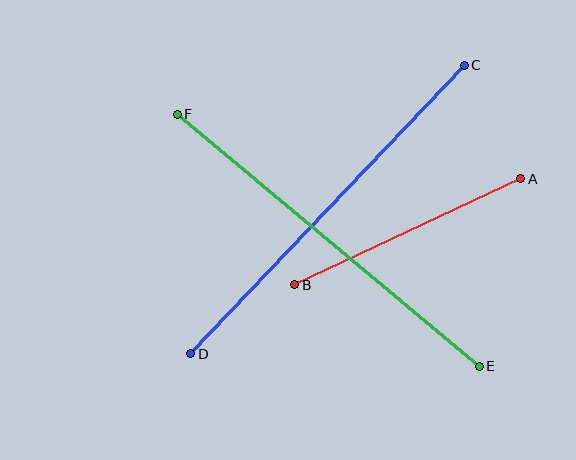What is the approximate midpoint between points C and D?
The midpoint is at approximately (327, 210) pixels.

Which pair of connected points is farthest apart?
Points C and D are farthest apart.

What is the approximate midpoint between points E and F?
The midpoint is at approximately (328, 240) pixels.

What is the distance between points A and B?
The distance is approximately 250 pixels.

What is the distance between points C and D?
The distance is approximately 397 pixels.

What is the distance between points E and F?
The distance is approximately 393 pixels.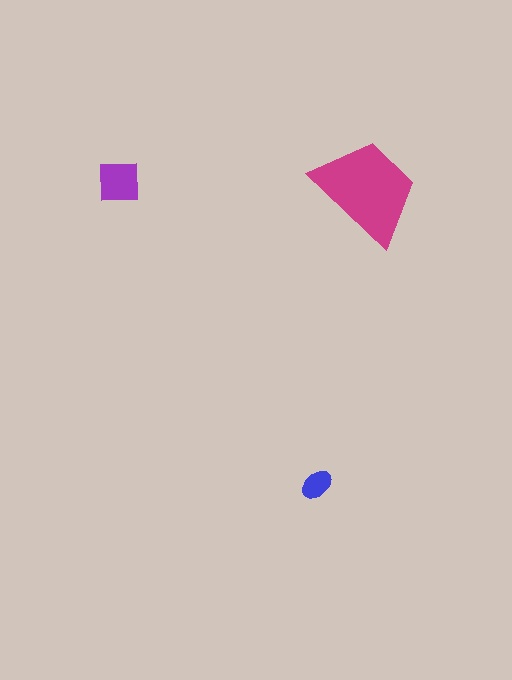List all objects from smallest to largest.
The blue ellipse, the purple square, the magenta trapezoid.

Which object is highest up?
The purple square is topmost.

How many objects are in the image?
There are 3 objects in the image.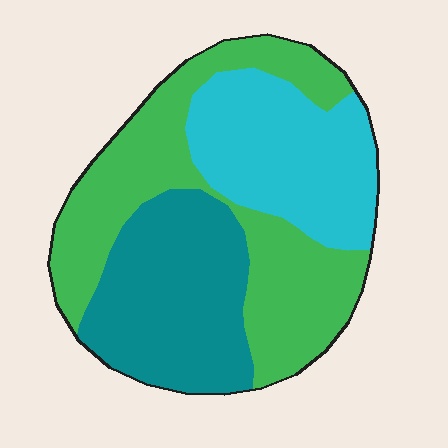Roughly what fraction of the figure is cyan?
Cyan covers about 30% of the figure.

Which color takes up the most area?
Green, at roughly 40%.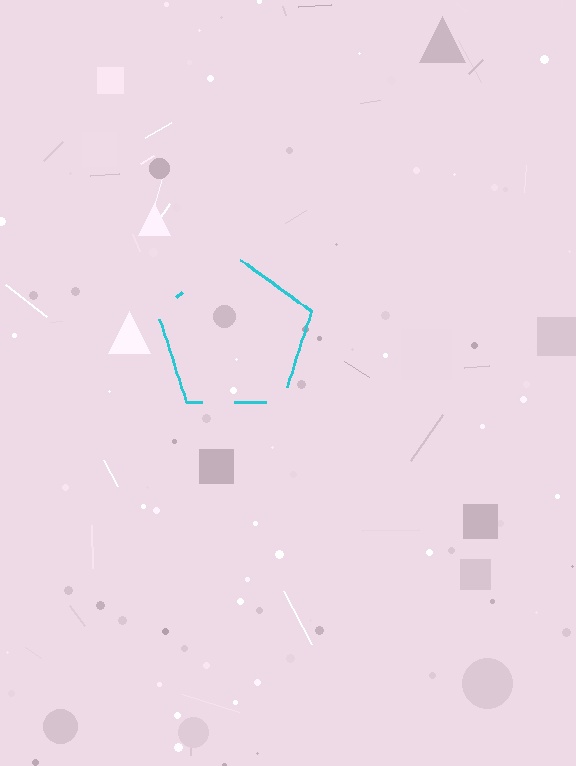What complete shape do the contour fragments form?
The contour fragments form a pentagon.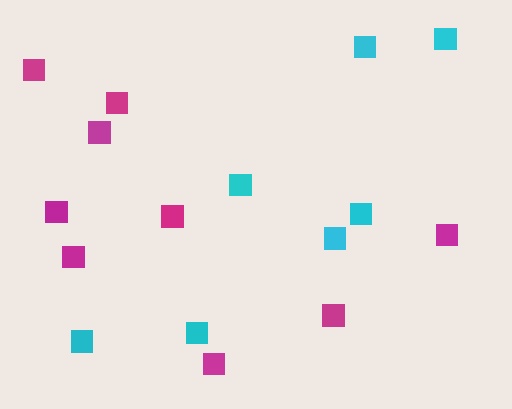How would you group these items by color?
There are 2 groups: one group of magenta squares (9) and one group of cyan squares (7).